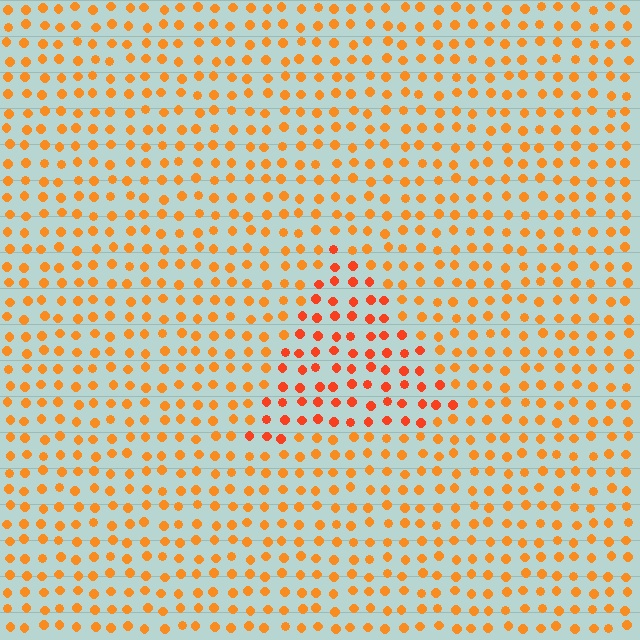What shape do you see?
I see a triangle.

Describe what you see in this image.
The image is filled with small orange elements in a uniform arrangement. A triangle-shaped region is visible where the elements are tinted to a slightly different hue, forming a subtle color boundary.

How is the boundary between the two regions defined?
The boundary is defined purely by a slight shift in hue (about 21 degrees). Spacing, size, and orientation are identical on both sides.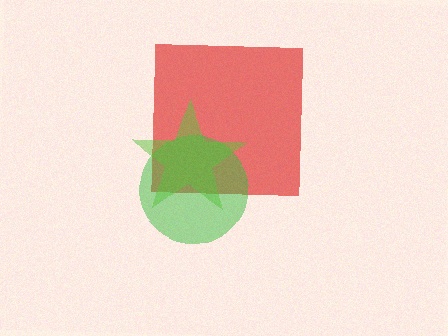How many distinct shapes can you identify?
There are 3 distinct shapes: a red square, a green circle, a lime star.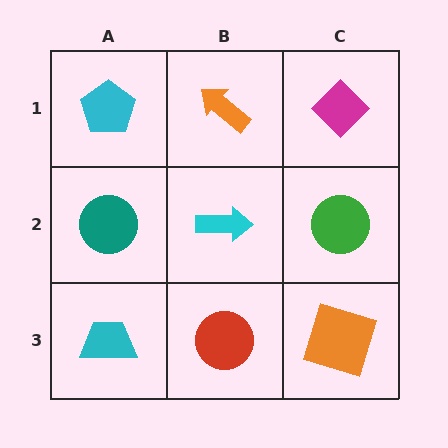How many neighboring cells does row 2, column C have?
3.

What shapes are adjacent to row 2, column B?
An orange arrow (row 1, column B), a red circle (row 3, column B), a teal circle (row 2, column A), a green circle (row 2, column C).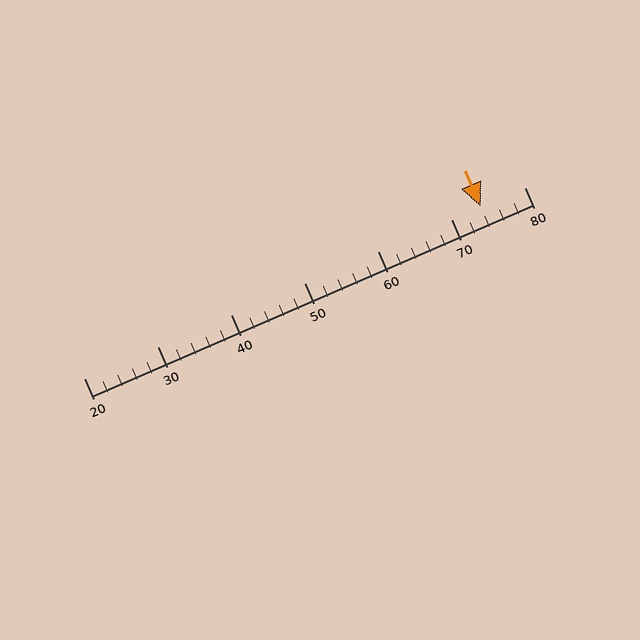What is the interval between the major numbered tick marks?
The major tick marks are spaced 10 units apart.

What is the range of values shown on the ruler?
The ruler shows values from 20 to 80.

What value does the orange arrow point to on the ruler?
The orange arrow points to approximately 74.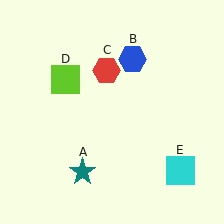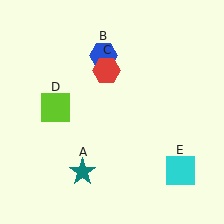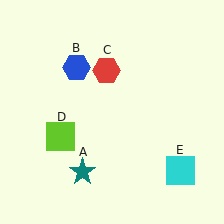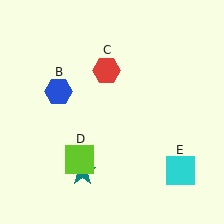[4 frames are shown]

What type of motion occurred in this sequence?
The blue hexagon (object B), lime square (object D) rotated counterclockwise around the center of the scene.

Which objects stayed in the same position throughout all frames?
Teal star (object A) and red hexagon (object C) and cyan square (object E) remained stationary.